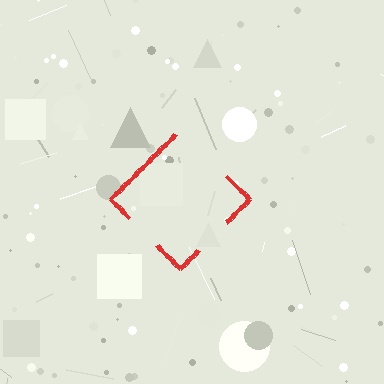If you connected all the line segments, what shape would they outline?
They would outline a diamond.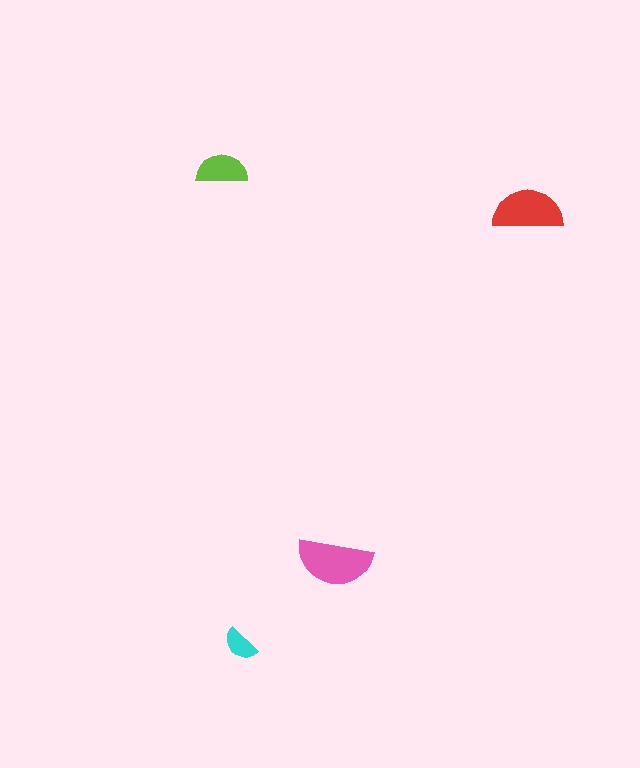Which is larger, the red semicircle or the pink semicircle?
The pink one.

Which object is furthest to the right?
The red semicircle is rightmost.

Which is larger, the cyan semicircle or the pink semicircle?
The pink one.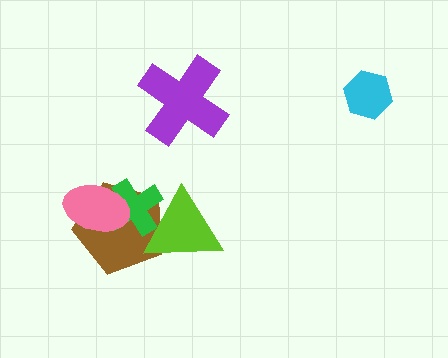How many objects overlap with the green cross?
3 objects overlap with the green cross.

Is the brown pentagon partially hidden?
Yes, it is partially covered by another shape.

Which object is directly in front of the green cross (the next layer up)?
The lime triangle is directly in front of the green cross.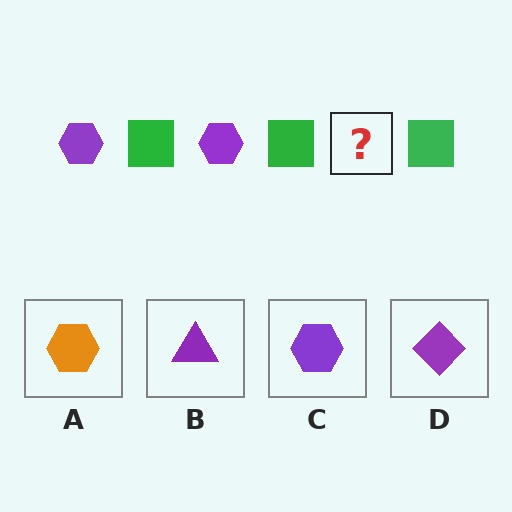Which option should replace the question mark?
Option C.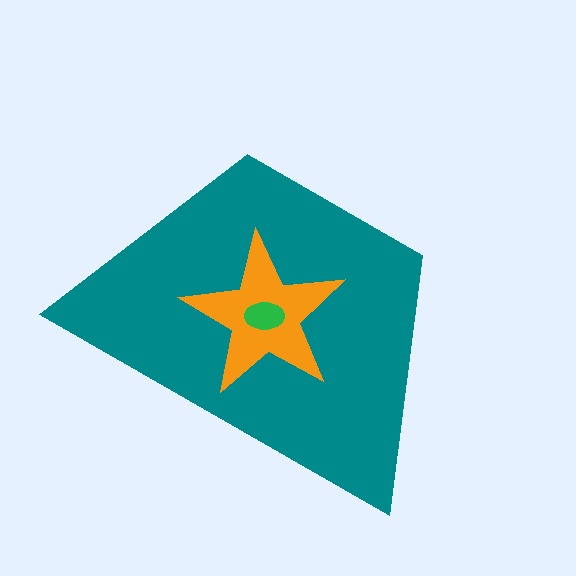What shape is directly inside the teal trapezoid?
The orange star.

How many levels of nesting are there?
3.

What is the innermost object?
The green ellipse.